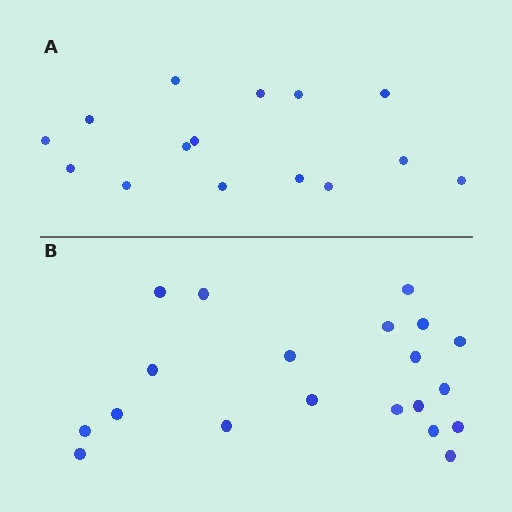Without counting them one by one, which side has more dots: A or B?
Region B (the bottom region) has more dots.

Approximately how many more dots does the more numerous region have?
Region B has about 5 more dots than region A.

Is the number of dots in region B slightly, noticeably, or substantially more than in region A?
Region B has noticeably more, but not dramatically so. The ratio is roughly 1.3 to 1.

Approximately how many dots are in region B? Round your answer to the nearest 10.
About 20 dots.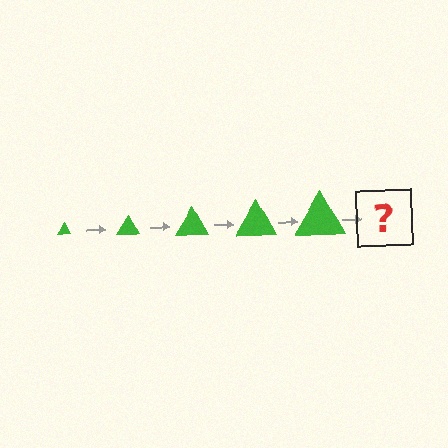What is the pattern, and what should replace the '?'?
The pattern is that the triangle gets progressively larger each step. The '?' should be a green triangle, larger than the previous one.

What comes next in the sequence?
The next element should be a green triangle, larger than the previous one.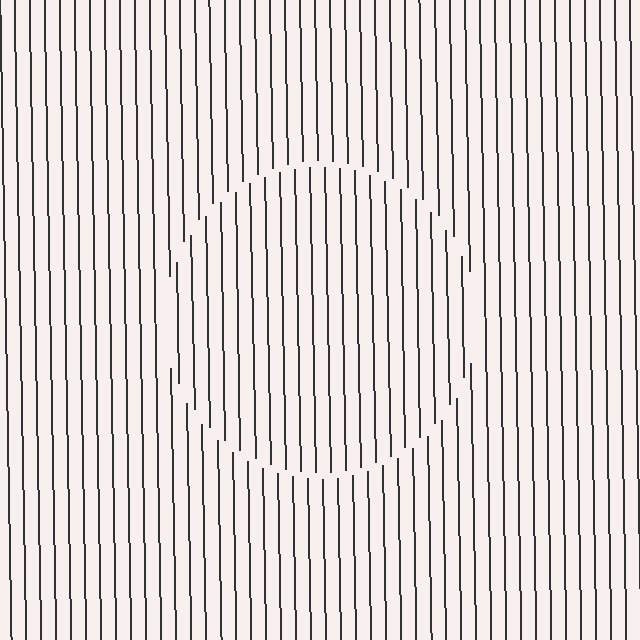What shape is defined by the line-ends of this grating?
An illusory circle. The interior of the shape contains the same grating, shifted by half a period — the contour is defined by the phase discontinuity where line-ends from the inner and outer gratings abut.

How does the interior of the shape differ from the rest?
The interior of the shape contains the same grating, shifted by half a period — the contour is defined by the phase discontinuity where line-ends from the inner and outer gratings abut.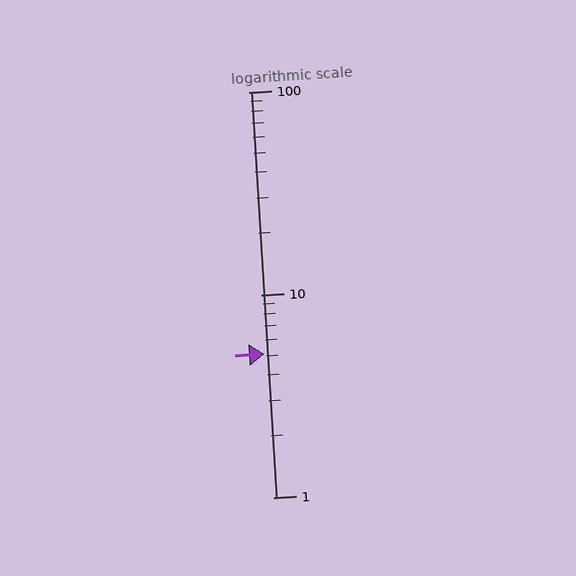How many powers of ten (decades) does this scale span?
The scale spans 2 decades, from 1 to 100.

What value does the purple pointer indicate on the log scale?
The pointer indicates approximately 5.1.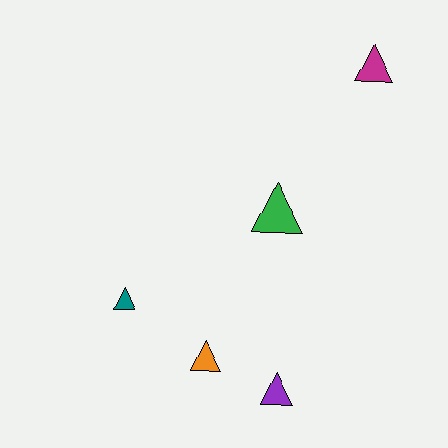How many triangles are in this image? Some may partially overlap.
There are 5 triangles.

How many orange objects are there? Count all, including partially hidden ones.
There is 1 orange object.